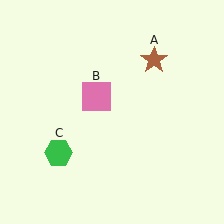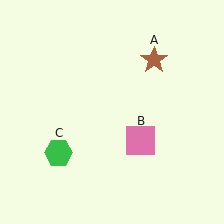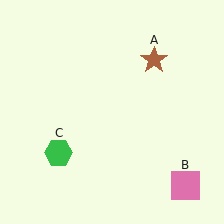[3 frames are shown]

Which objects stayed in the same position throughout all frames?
Brown star (object A) and green hexagon (object C) remained stationary.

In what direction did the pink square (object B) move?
The pink square (object B) moved down and to the right.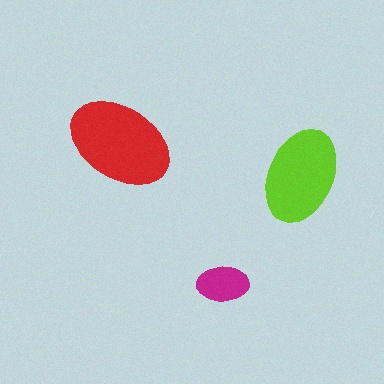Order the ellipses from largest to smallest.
the red one, the lime one, the magenta one.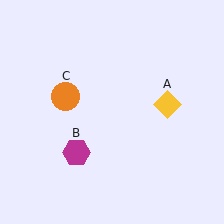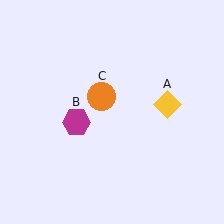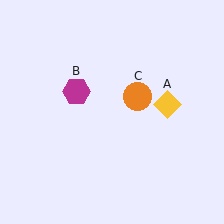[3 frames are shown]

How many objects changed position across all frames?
2 objects changed position: magenta hexagon (object B), orange circle (object C).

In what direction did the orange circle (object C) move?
The orange circle (object C) moved right.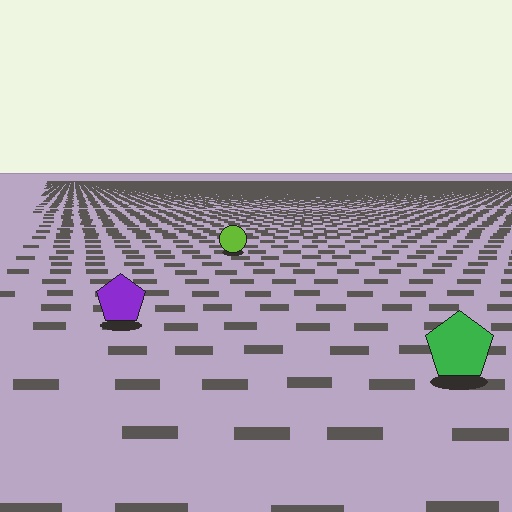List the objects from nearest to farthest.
From nearest to farthest: the green pentagon, the purple pentagon, the lime circle.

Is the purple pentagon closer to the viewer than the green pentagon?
No. The green pentagon is closer — you can tell from the texture gradient: the ground texture is coarser near it.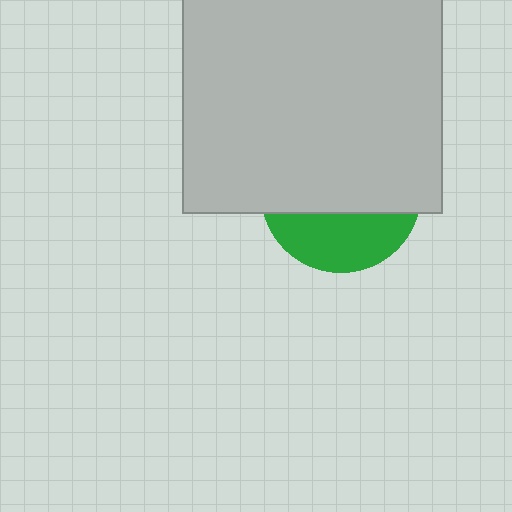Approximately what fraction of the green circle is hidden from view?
Roughly 66% of the green circle is hidden behind the light gray square.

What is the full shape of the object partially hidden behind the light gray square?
The partially hidden object is a green circle.